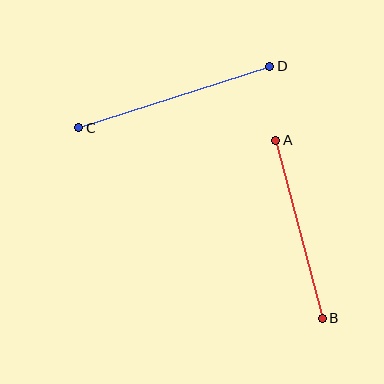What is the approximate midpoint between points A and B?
The midpoint is at approximately (299, 229) pixels.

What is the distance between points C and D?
The distance is approximately 200 pixels.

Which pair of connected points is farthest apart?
Points C and D are farthest apart.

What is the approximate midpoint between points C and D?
The midpoint is at approximately (174, 97) pixels.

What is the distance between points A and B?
The distance is approximately 184 pixels.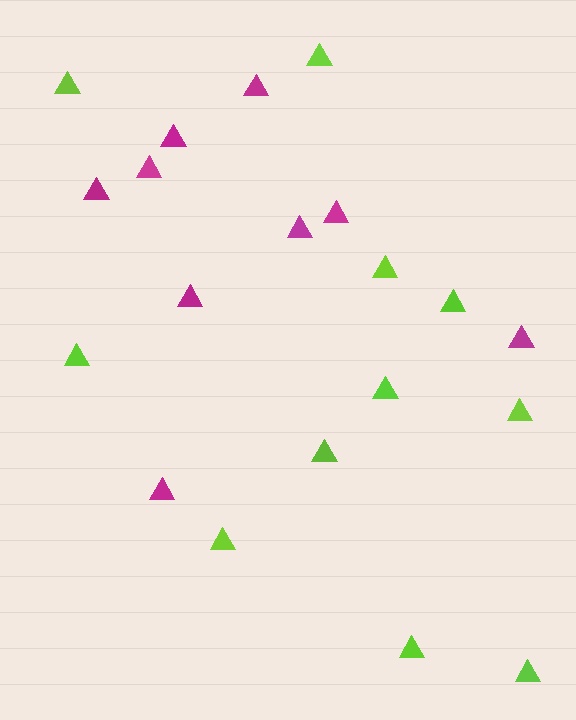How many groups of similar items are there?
There are 2 groups: one group of lime triangles (11) and one group of magenta triangles (9).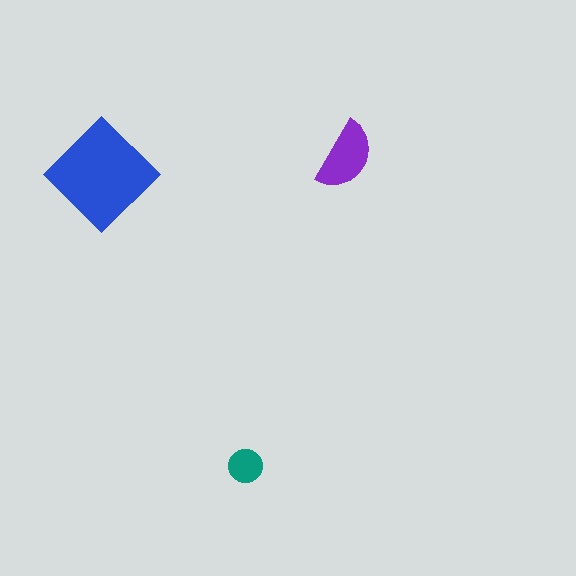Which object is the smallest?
The teal circle.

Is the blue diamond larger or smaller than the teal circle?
Larger.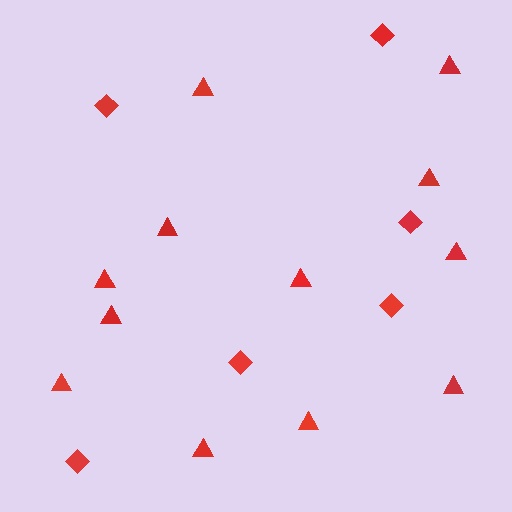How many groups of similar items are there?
There are 2 groups: one group of diamonds (6) and one group of triangles (12).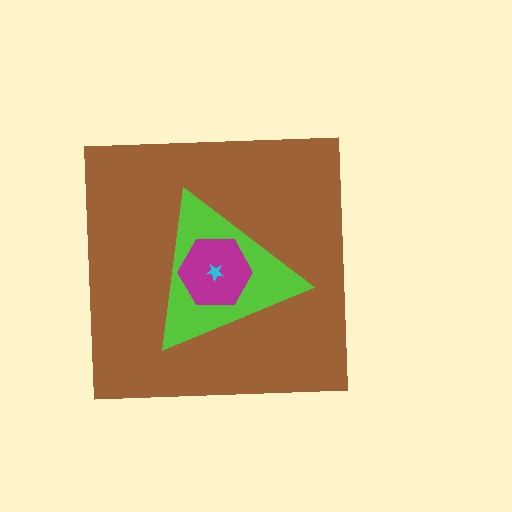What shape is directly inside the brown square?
The lime triangle.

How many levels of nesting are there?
4.